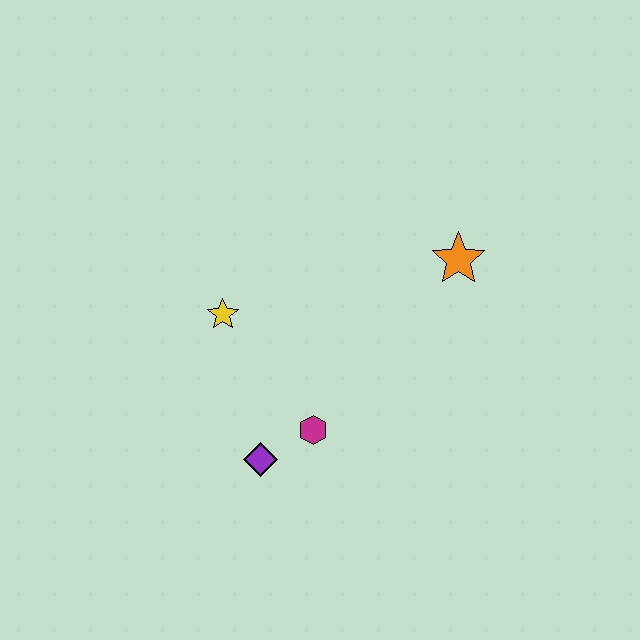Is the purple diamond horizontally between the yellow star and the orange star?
Yes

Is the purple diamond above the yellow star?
No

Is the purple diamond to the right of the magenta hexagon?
No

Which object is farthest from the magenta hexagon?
The orange star is farthest from the magenta hexagon.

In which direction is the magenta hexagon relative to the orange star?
The magenta hexagon is below the orange star.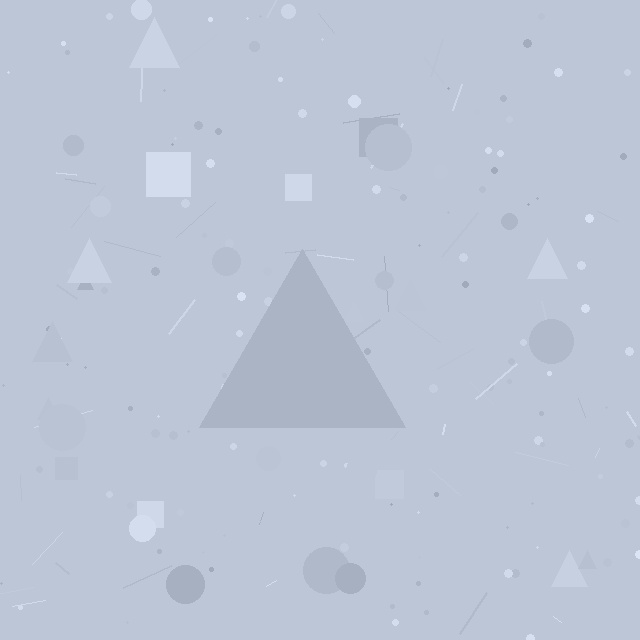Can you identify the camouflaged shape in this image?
The camouflaged shape is a triangle.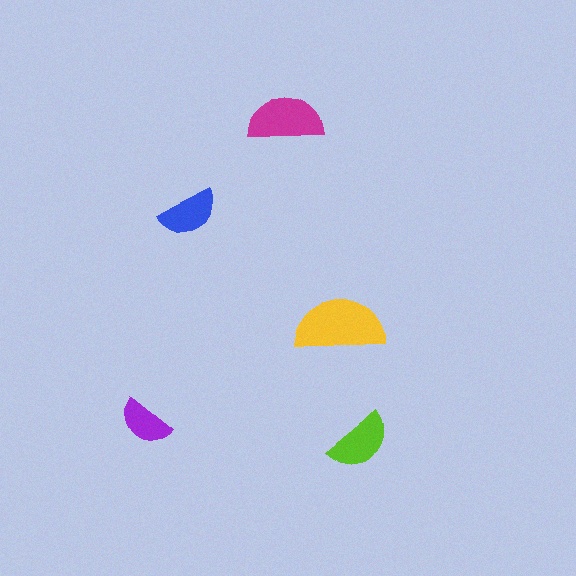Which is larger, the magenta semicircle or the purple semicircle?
The magenta one.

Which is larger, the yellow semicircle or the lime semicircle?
The yellow one.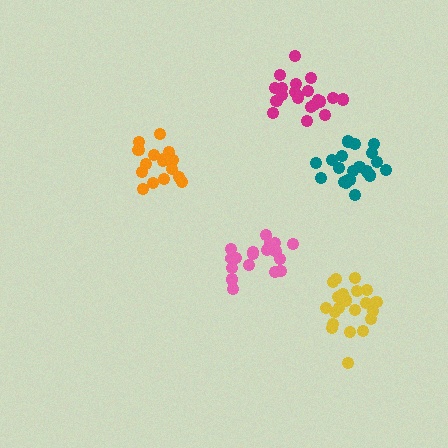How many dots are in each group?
Group 1: 16 dots, Group 2: 21 dots, Group 3: 21 dots, Group 4: 18 dots, Group 5: 20 dots (96 total).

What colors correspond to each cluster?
The clusters are colored: orange, magenta, yellow, pink, teal.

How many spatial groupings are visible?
There are 5 spatial groupings.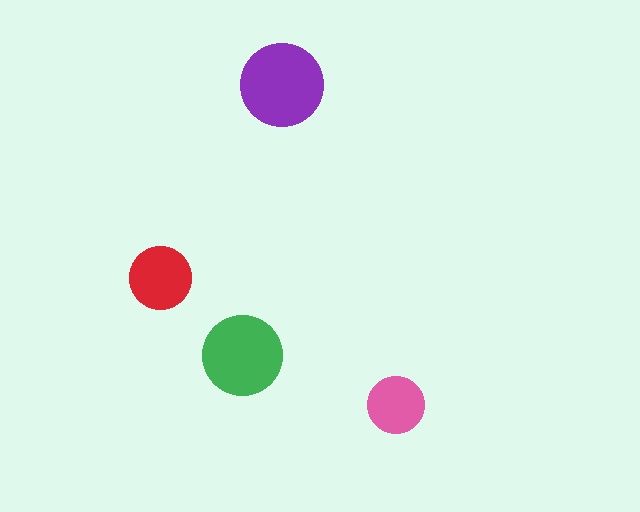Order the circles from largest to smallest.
the purple one, the green one, the red one, the pink one.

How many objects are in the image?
There are 4 objects in the image.